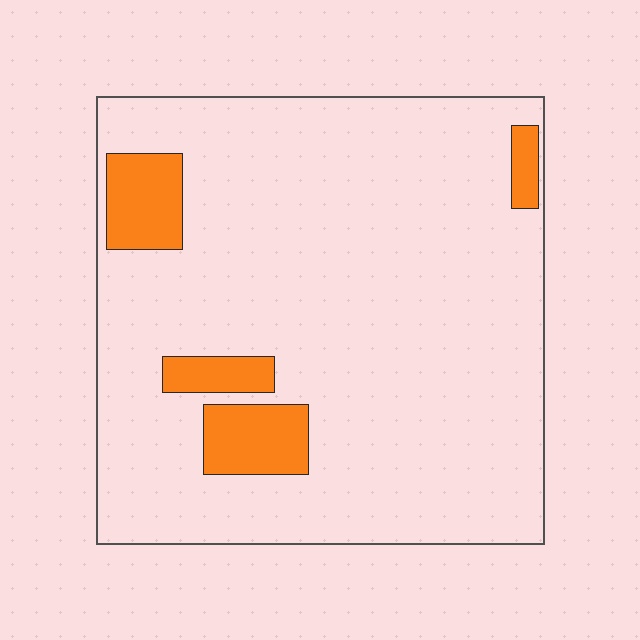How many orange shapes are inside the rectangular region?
4.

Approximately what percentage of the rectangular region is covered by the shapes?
Approximately 10%.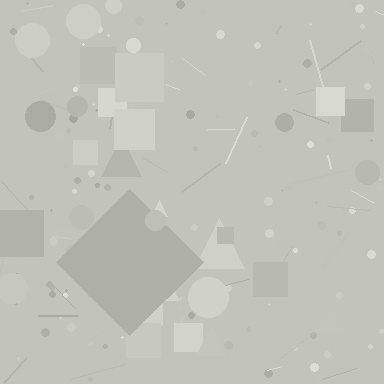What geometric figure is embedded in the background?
A diamond is embedded in the background.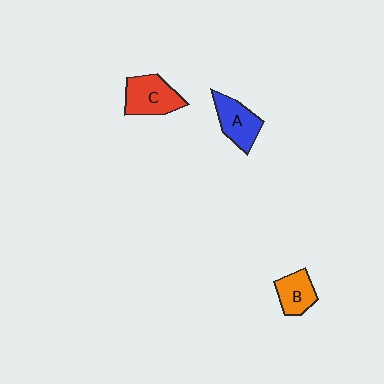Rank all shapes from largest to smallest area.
From largest to smallest: C (red), A (blue), B (orange).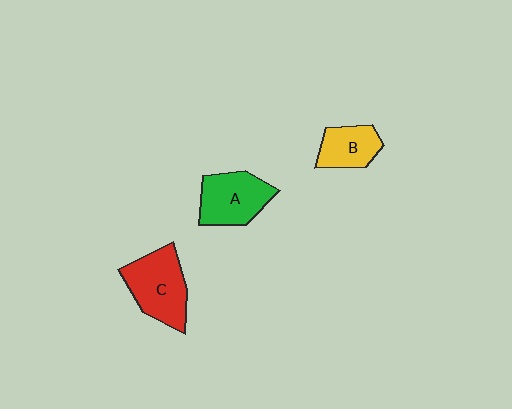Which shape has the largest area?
Shape C (red).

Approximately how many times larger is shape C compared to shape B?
Approximately 1.6 times.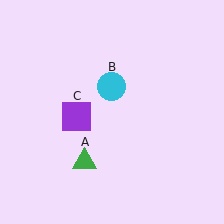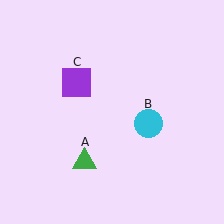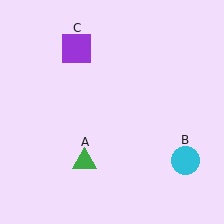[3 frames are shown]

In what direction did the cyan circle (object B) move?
The cyan circle (object B) moved down and to the right.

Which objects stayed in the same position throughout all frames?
Green triangle (object A) remained stationary.